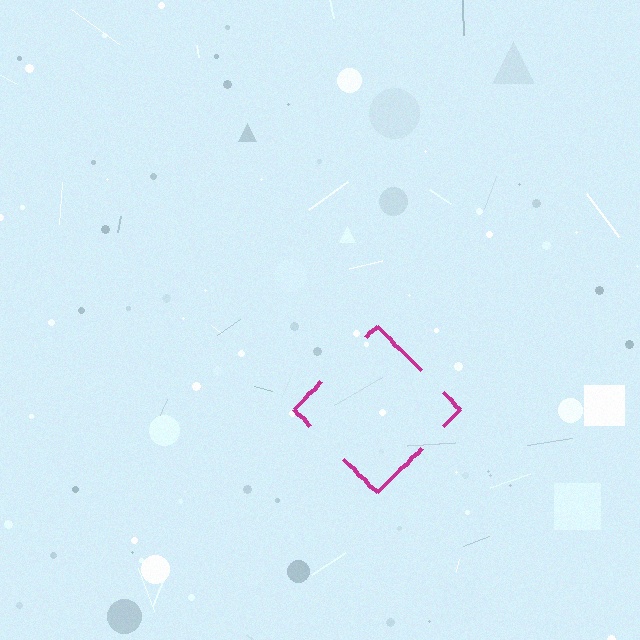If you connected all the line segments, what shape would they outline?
They would outline a diamond.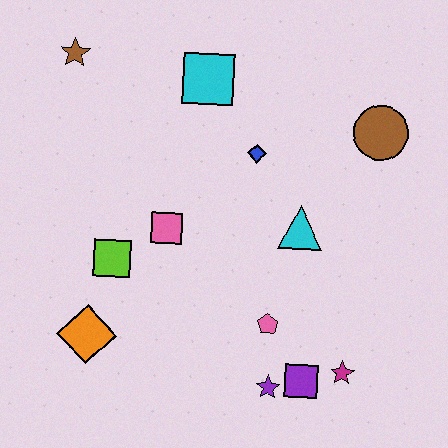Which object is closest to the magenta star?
The purple square is closest to the magenta star.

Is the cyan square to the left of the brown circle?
Yes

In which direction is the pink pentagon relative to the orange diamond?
The pink pentagon is to the right of the orange diamond.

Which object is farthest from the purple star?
The brown star is farthest from the purple star.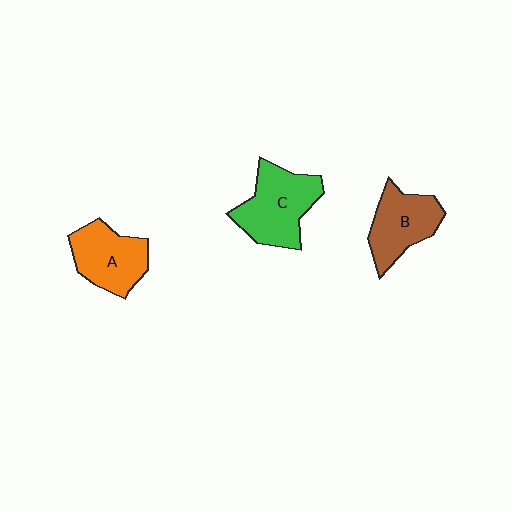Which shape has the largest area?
Shape C (green).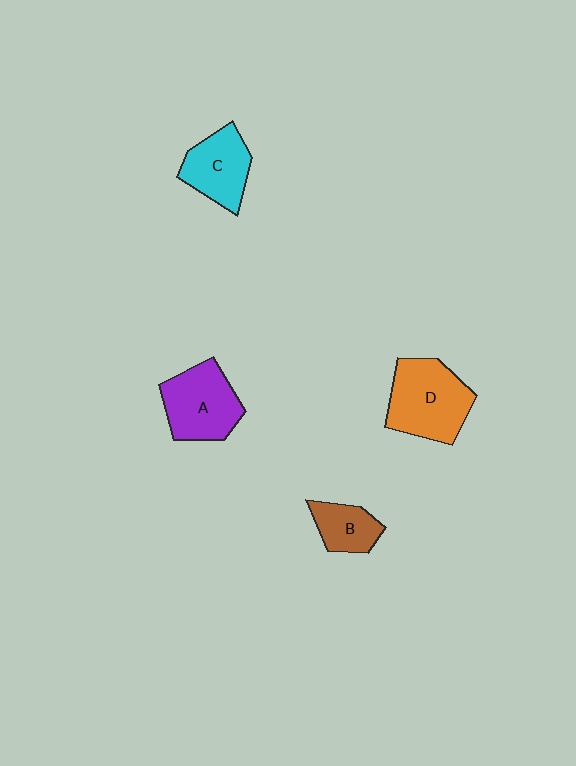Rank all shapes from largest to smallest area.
From largest to smallest: D (orange), A (purple), C (cyan), B (brown).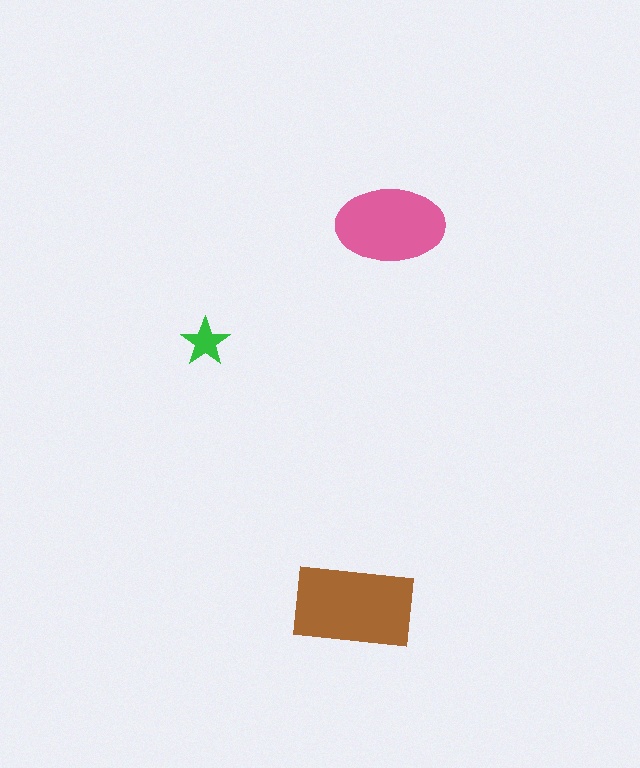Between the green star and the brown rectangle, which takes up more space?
The brown rectangle.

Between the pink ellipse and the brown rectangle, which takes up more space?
The brown rectangle.